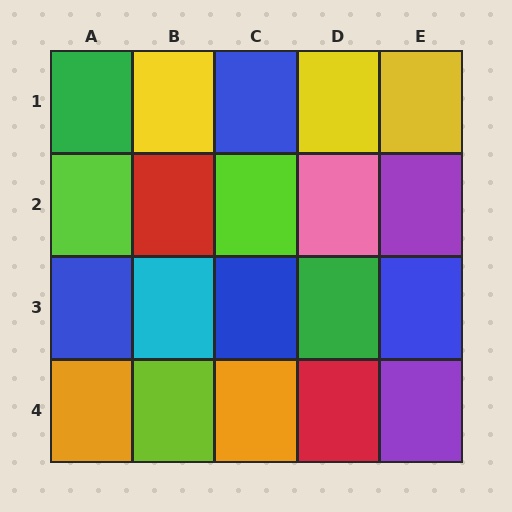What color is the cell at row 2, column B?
Red.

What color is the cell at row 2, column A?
Lime.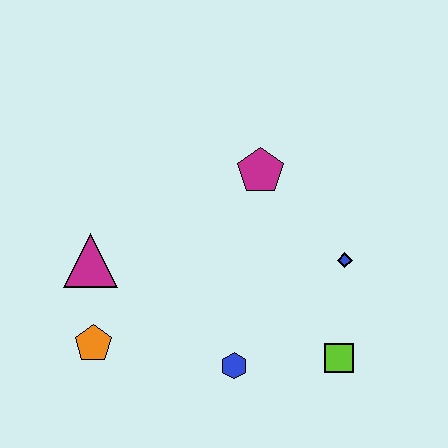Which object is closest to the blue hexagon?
The lime square is closest to the blue hexagon.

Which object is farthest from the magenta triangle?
The lime square is farthest from the magenta triangle.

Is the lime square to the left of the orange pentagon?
No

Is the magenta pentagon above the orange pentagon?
Yes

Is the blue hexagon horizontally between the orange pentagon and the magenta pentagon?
Yes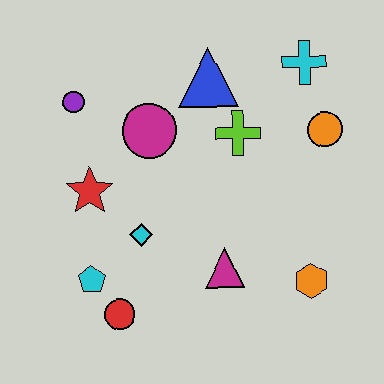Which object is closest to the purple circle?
The magenta circle is closest to the purple circle.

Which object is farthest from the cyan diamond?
The cyan cross is farthest from the cyan diamond.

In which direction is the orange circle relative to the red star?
The orange circle is to the right of the red star.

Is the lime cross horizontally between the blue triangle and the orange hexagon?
Yes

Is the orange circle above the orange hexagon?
Yes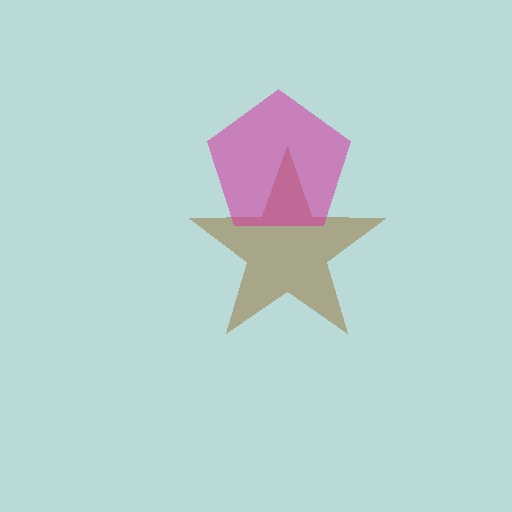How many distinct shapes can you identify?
There are 2 distinct shapes: a brown star, a magenta pentagon.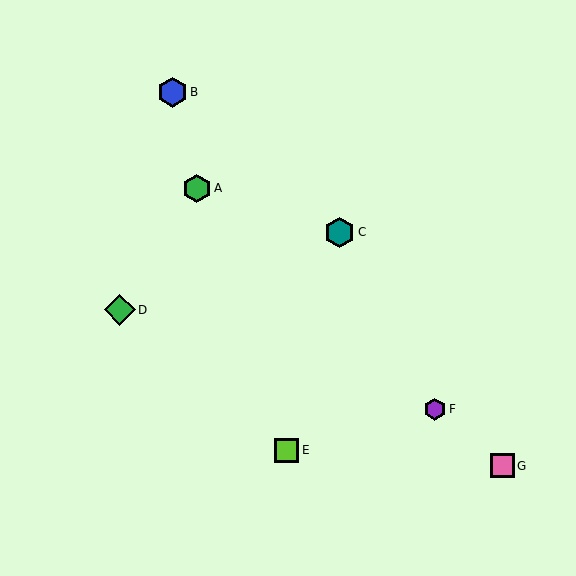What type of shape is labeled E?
Shape E is a lime square.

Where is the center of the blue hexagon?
The center of the blue hexagon is at (172, 92).